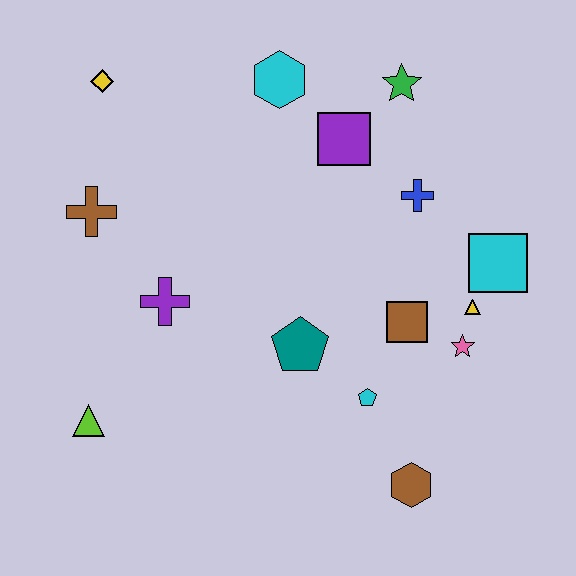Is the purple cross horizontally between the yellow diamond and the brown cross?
No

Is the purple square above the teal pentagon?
Yes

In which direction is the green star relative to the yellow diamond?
The green star is to the right of the yellow diamond.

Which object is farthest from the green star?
The lime triangle is farthest from the green star.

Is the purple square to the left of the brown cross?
No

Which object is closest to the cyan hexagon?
The purple square is closest to the cyan hexagon.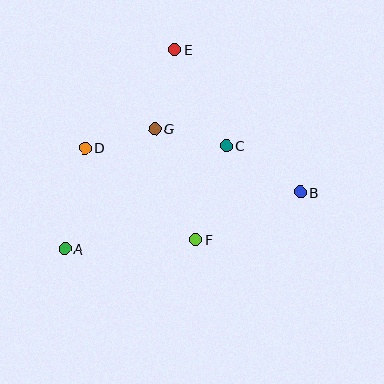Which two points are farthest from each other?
Points A and B are farthest from each other.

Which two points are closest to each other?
Points D and G are closest to each other.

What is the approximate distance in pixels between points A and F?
The distance between A and F is approximately 131 pixels.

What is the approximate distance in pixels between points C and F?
The distance between C and F is approximately 99 pixels.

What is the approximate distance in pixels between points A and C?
The distance between A and C is approximately 191 pixels.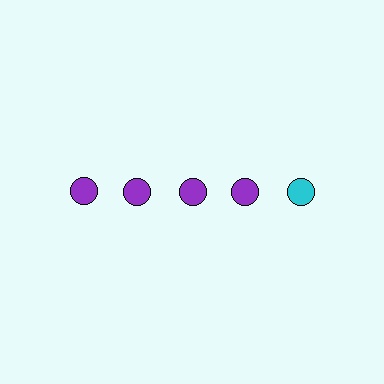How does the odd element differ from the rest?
It has a different color: cyan instead of purple.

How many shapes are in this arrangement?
There are 5 shapes arranged in a grid pattern.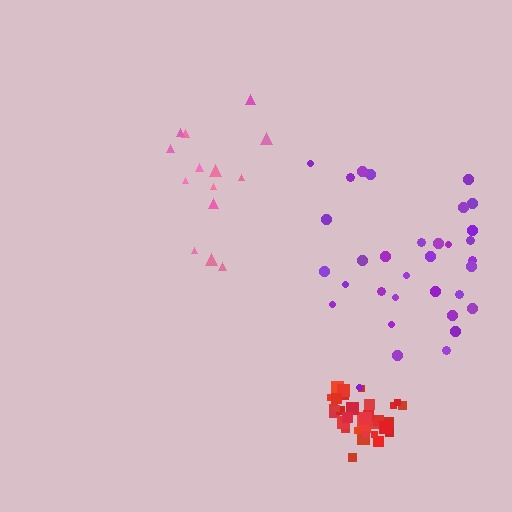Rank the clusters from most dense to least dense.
red, purple, pink.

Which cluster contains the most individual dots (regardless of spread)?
Red (34).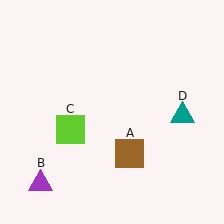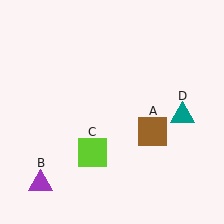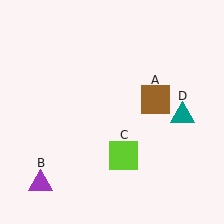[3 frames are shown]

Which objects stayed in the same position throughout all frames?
Purple triangle (object B) and teal triangle (object D) remained stationary.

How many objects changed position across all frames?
2 objects changed position: brown square (object A), lime square (object C).